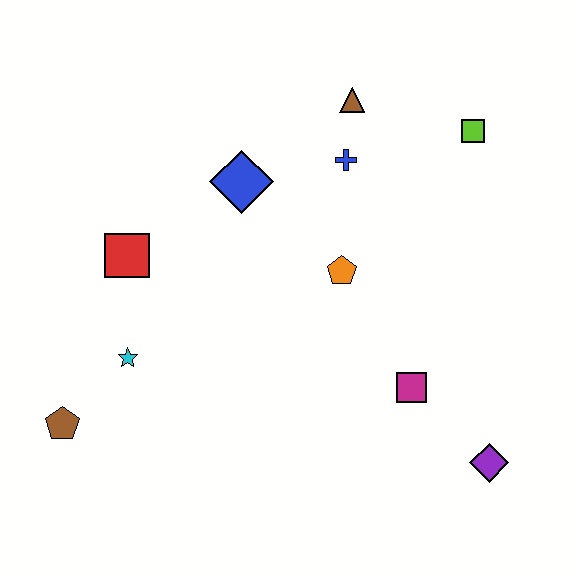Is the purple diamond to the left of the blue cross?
No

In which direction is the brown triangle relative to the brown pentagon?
The brown triangle is above the brown pentagon.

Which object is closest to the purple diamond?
The magenta square is closest to the purple diamond.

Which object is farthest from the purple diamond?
The brown pentagon is farthest from the purple diamond.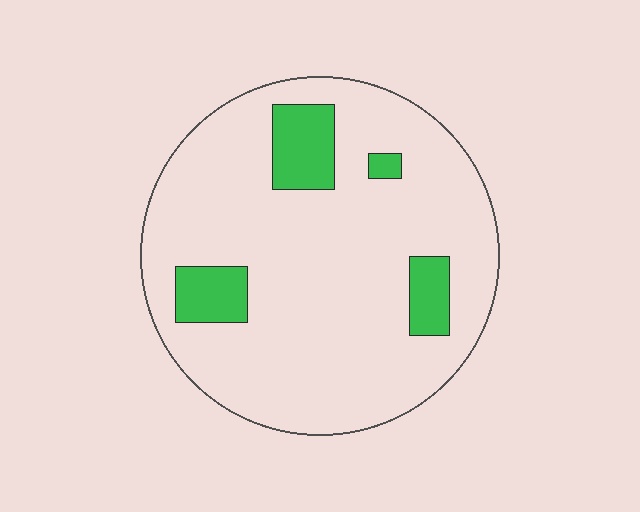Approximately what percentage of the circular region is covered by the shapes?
Approximately 15%.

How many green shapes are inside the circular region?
4.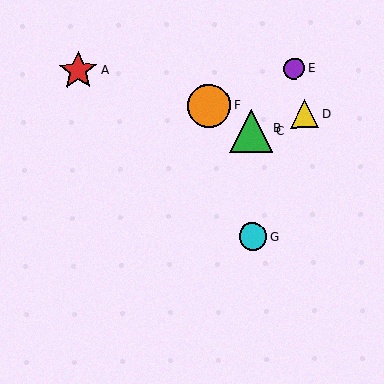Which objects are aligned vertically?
Objects B, C, G are aligned vertically.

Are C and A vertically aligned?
No, C is at x≈251 and A is at x≈78.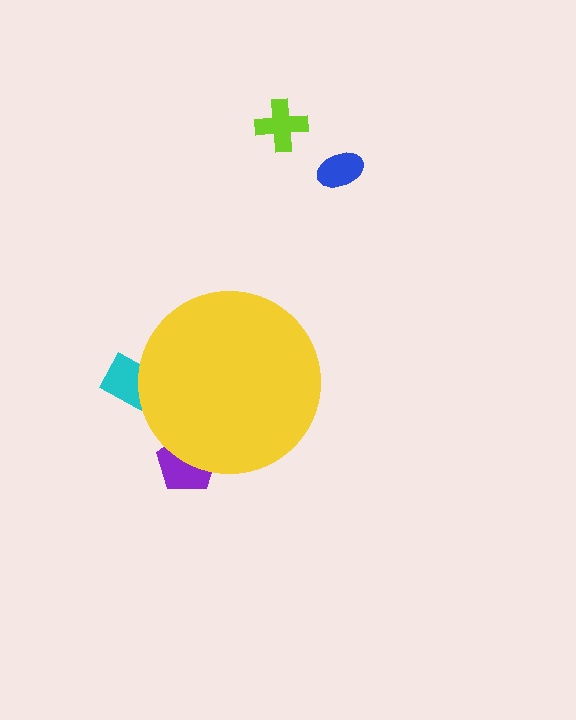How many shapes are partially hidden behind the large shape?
2 shapes are partially hidden.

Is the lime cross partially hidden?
No, the lime cross is fully visible.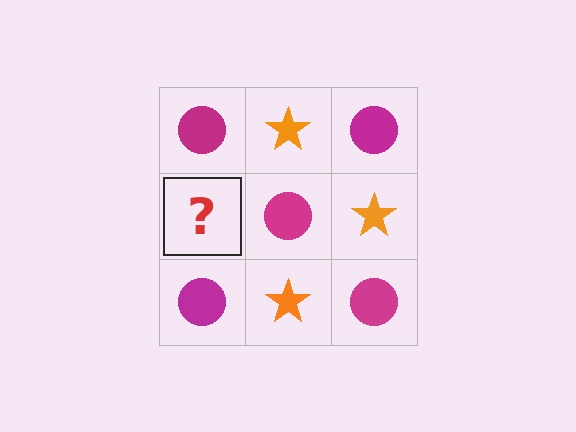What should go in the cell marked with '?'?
The missing cell should contain an orange star.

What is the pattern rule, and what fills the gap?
The rule is that it alternates magenta circle and orange star in a checkerboard pattern. The gap should be filled with an orange star.